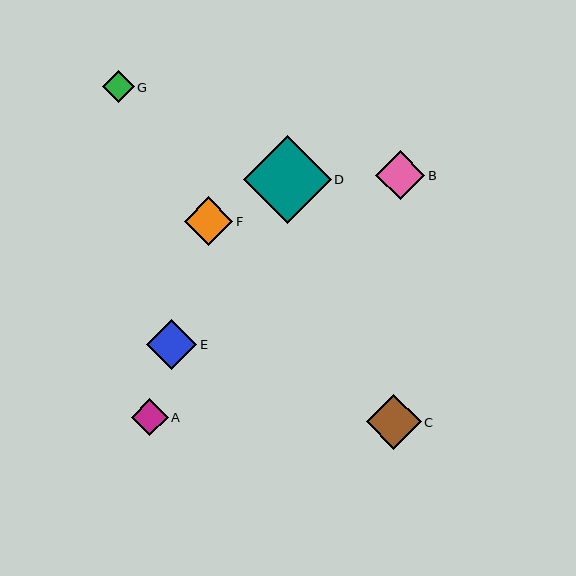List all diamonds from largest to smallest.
From largest to smallest: D, C, E, B, F, A, G.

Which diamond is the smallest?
Diamond G is the smallest with a size of approximately 31 pixels.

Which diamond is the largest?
Diamond D is the largest with a size of approximately 88 pixels.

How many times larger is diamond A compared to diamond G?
Diamond A is approximately 1.2 times the size of diamond G.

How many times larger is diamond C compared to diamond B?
Diamond C is approximately 1.1 times the size of diamond B.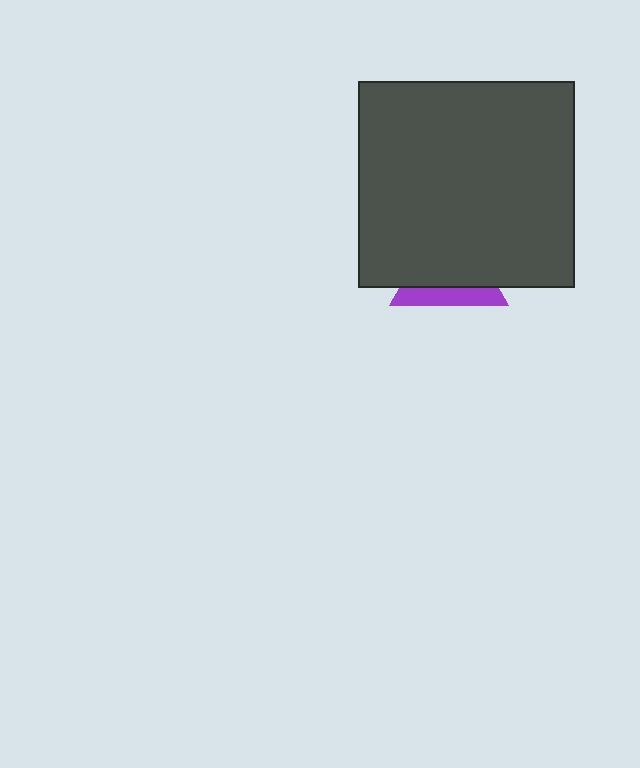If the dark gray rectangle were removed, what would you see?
You would see the complete purple triangle.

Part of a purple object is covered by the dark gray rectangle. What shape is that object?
It is a triangle.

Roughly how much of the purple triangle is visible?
A small part of it is visible (roughly 32%).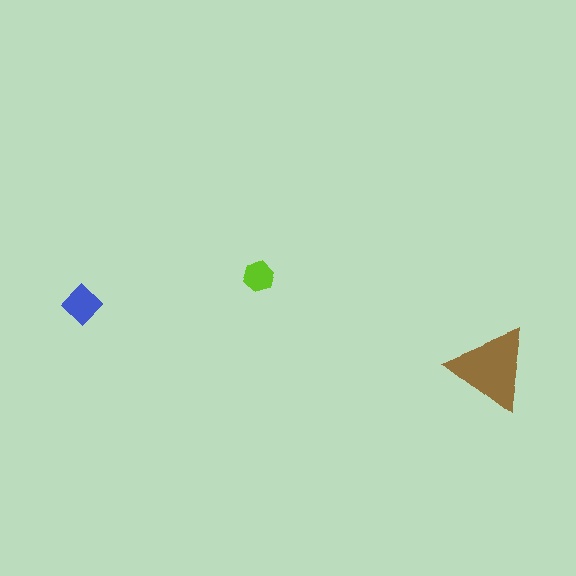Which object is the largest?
The brown triangle.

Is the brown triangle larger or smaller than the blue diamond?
Larger.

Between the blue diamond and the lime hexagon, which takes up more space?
The blue diamond.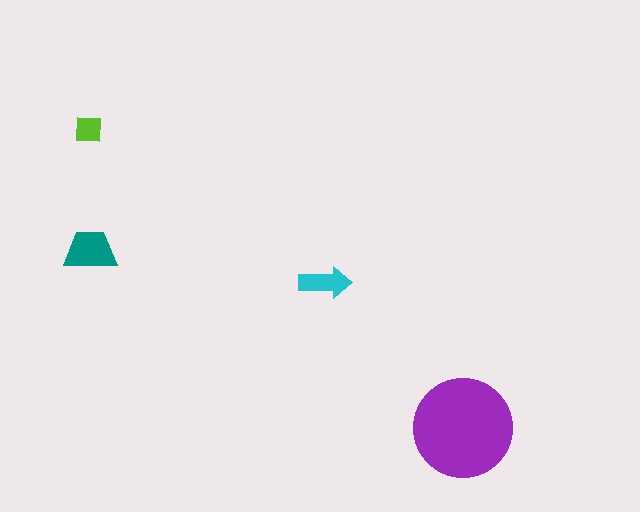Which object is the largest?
The purple circle.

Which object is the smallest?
The lime square.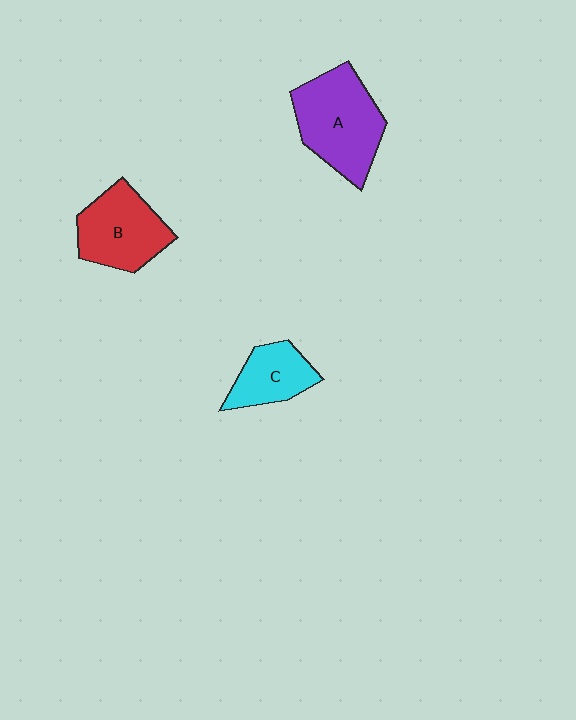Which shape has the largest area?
Shape A (purple).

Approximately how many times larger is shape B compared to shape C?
Approximately 1.4 times.